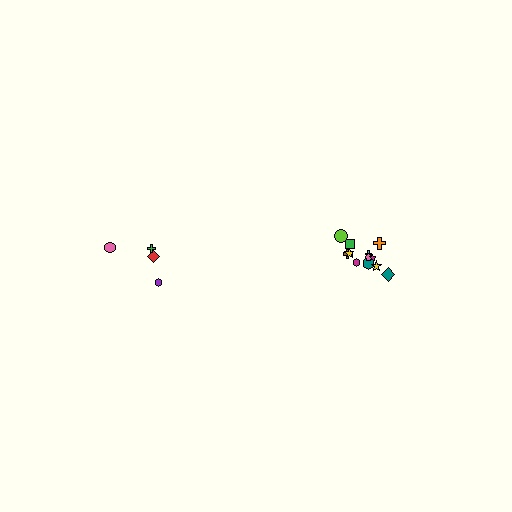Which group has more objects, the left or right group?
The right group.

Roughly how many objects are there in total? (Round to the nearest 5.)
Roughly 15 objects in total.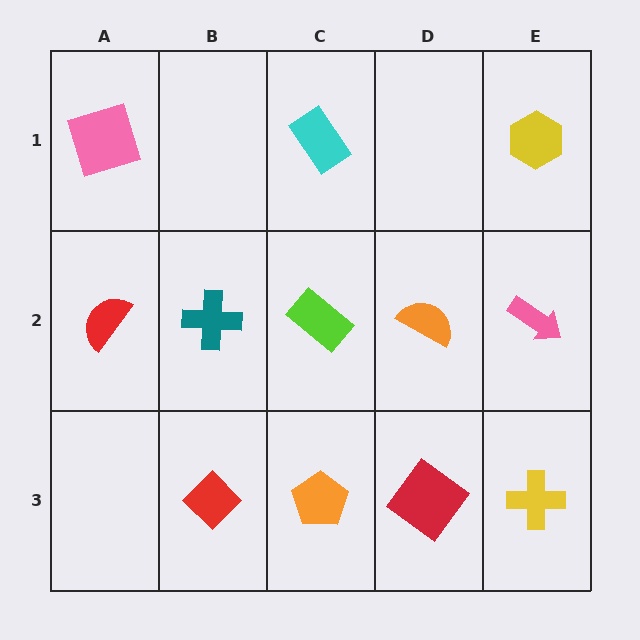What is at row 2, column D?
An orange semicircle.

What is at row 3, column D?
A red diamond.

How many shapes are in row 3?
4 shapes.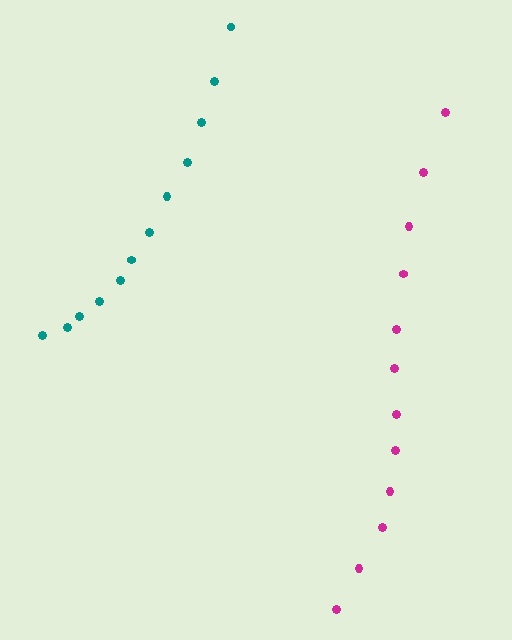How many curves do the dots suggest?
There are 2 distinct paths.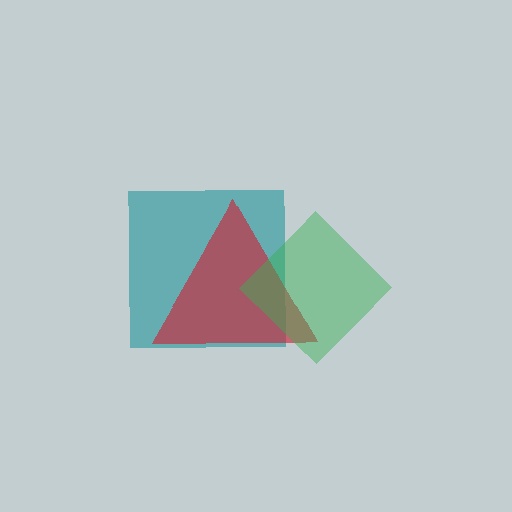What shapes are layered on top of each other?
The layered shapes are: a teal square, a red triangle, a green diamond.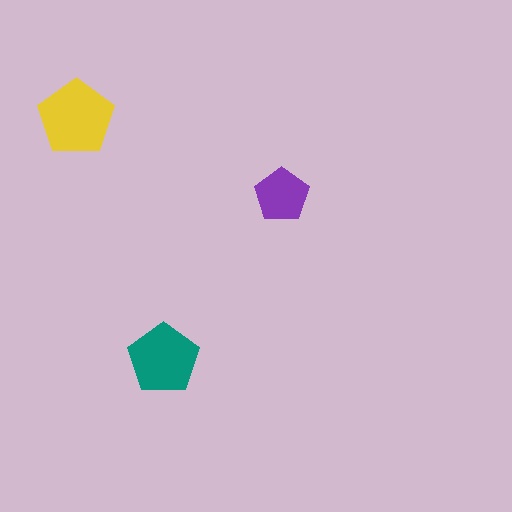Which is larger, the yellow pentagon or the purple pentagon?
The yellow one.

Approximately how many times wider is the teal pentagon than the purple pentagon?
About 1.5 times wider.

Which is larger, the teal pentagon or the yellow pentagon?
The yellow one.